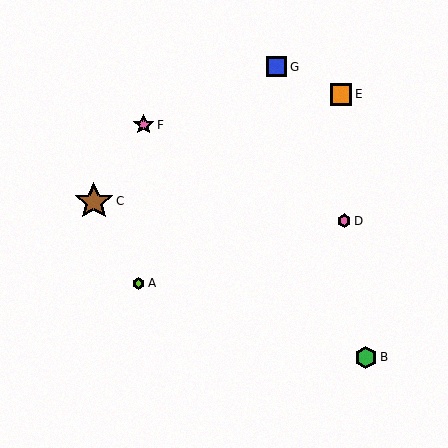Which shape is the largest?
The brown star (labeled C) is the largest.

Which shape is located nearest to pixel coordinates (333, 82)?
The orange square (labeled E) at (341, 94) is nearest to that location.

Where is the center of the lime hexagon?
The center of the lime hexagon is at (139, 283).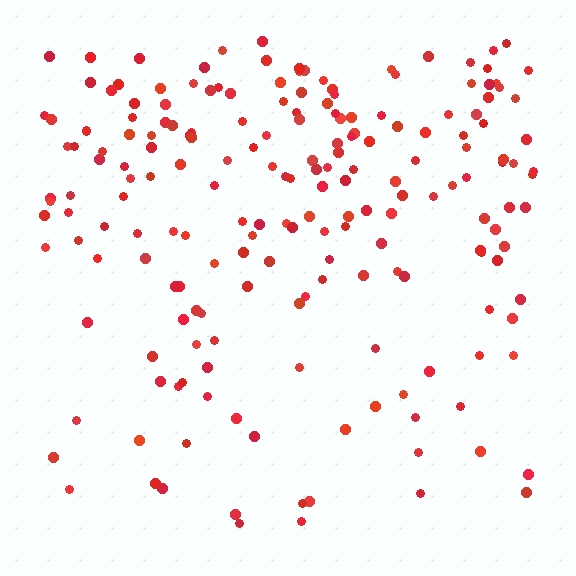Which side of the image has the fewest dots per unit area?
The bottom.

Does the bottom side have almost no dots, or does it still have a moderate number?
Still a moderate number, just noticeably fewer than the top.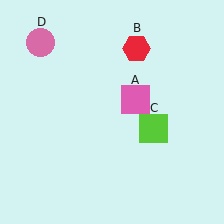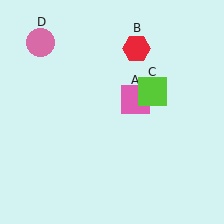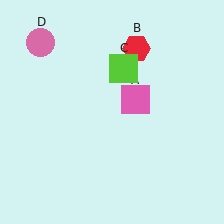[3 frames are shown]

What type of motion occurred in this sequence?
The lime square (object C) rotated counterclockwise around the center of the scene.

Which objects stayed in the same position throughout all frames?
Pink square (object A) and red hexagon (object B) and pink circle (object D) remained stationary.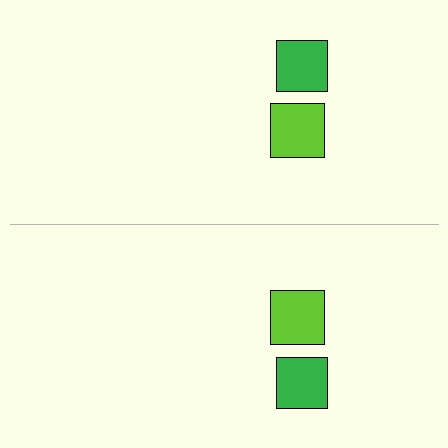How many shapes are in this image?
There are 4 shapes in this image.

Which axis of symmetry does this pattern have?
The pattern has a horizontal axis of symmetry running through the center of the image.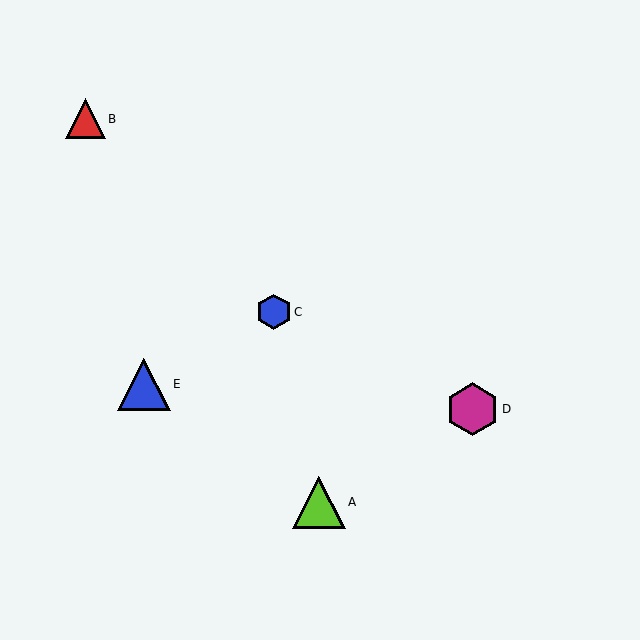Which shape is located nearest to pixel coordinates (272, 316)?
The blue hexagon (labeled C) at (274, 312) is nearest to that location.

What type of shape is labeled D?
Shape D is a magenta hexagon.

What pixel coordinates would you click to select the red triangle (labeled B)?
Click at (86, 119) to select the red triangle B.